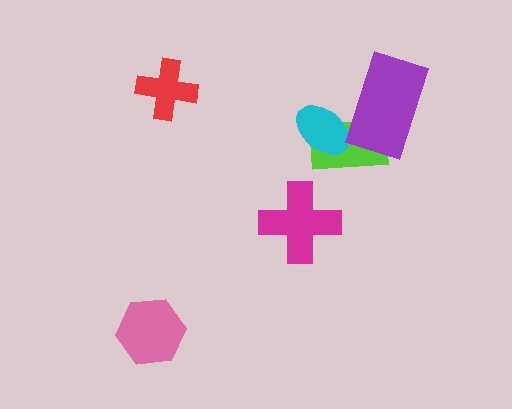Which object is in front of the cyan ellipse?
The purple rectangle is in front of the cyan ellipse.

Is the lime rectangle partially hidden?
Yes, it is partially covered by another shape.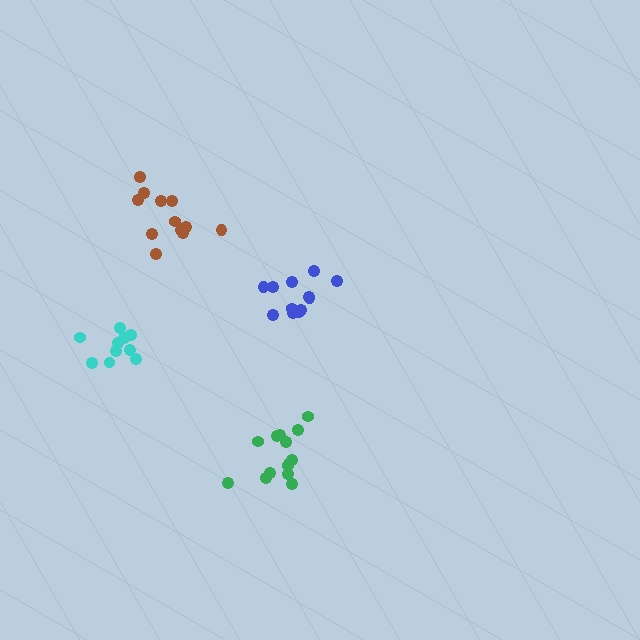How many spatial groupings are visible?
There are 4 spatial groupings.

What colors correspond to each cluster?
The clusters are colored: green, cyan, brown, blue.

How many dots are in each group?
Group 1: 14 dots, Group 2: 10 dots, Group 3: 12 dots, Group 4: 12 dots (48 total).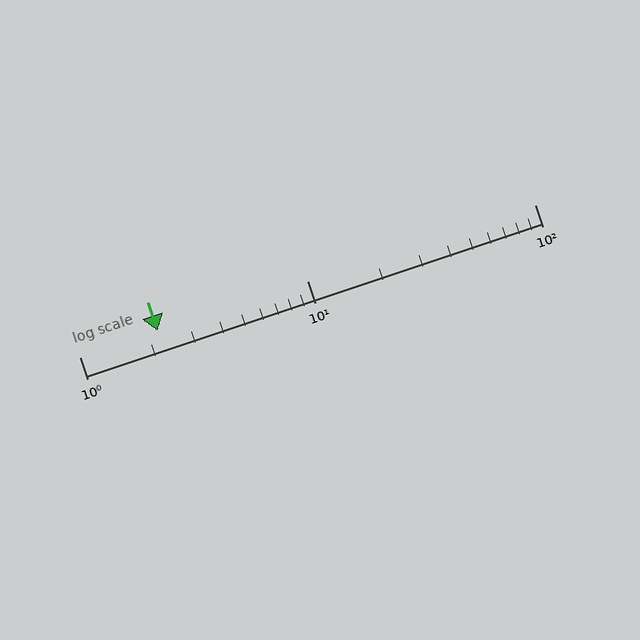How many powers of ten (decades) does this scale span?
The scale spans 2 decades, from 1 to 100.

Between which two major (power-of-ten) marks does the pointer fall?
The pointer is between 1 and 10.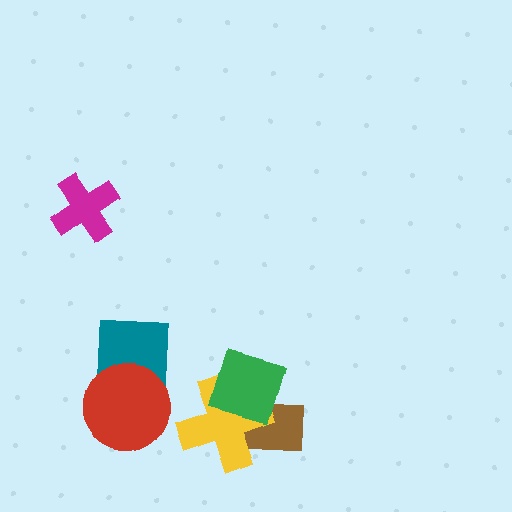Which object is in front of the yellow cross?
The green diamond is in front of the yellow cross.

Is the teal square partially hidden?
Yes, it is partially covered by another shape.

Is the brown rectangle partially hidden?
Yes, it is partially covered by another shape.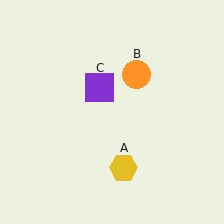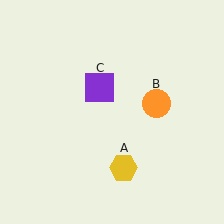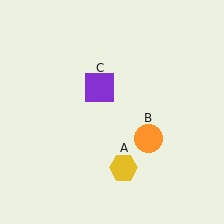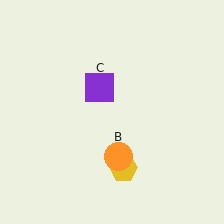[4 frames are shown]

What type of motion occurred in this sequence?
The orange circle (object B) rotated clockwise around the center of the scene.